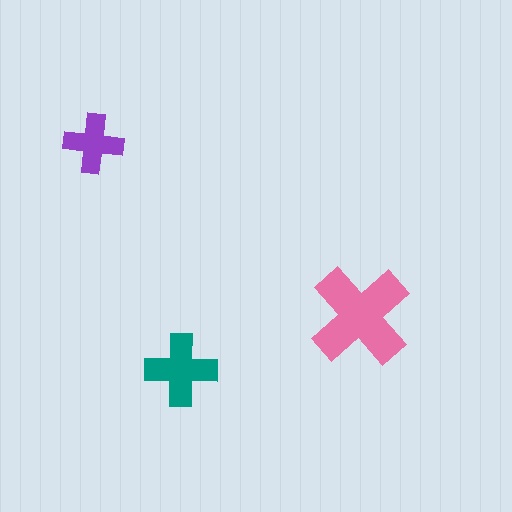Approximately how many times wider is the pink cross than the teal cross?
About 1.5 times wider.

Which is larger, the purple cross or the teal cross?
The teal one.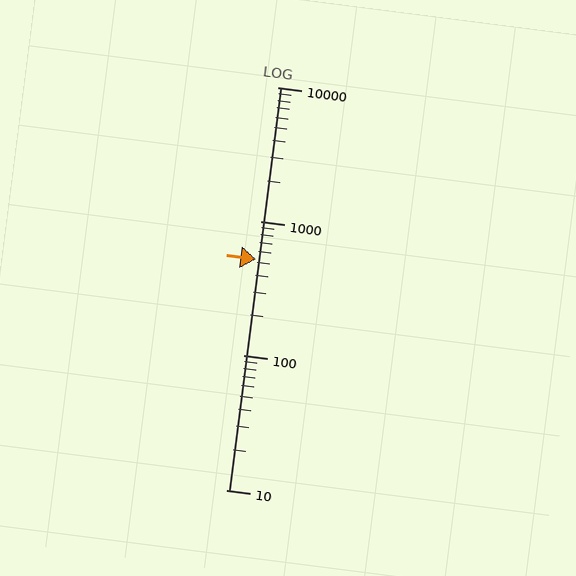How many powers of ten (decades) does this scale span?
The scale spans 3 decades, from 10 to 10000.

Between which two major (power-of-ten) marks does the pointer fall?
The pointer is between 100 and 1000.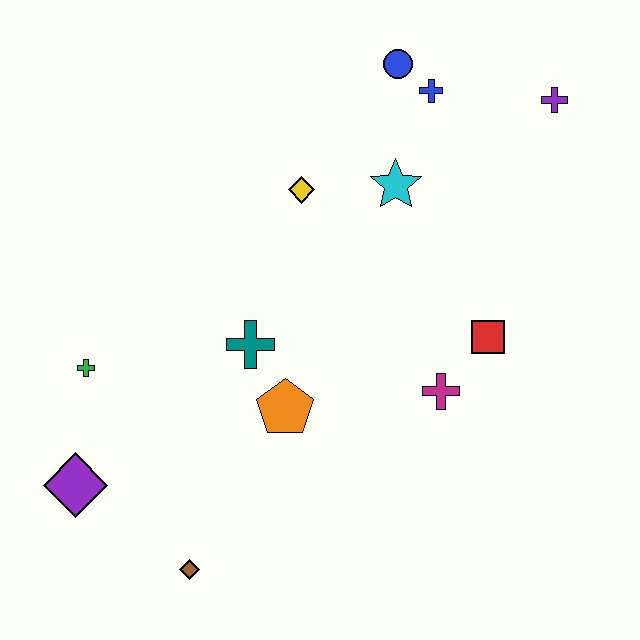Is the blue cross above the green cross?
Yes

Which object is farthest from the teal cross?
The purple cross is farthest from the teal cross.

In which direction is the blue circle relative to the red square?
The blue circle is above the red square.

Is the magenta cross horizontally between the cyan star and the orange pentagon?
No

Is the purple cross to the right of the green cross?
Yes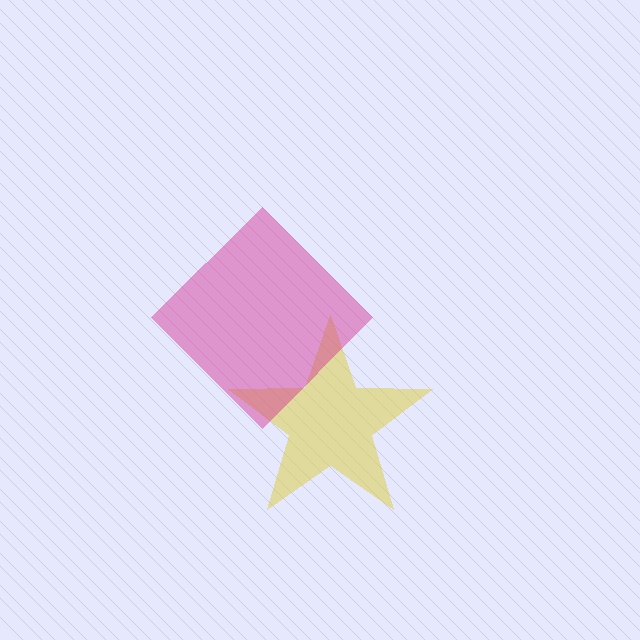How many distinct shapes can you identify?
There are 2 distinct shapes: a yellow star, a magenta diamond.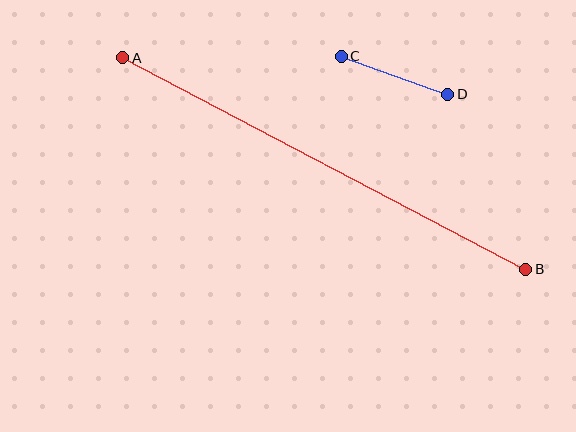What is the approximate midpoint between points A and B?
The midpoint is at approximately (324, 163) pixels.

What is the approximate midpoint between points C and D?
The midpoint is at approximately (394, 75) pixels.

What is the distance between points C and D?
The distance is approximately 113 pixels.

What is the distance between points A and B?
The distance is approximately 455 pixels.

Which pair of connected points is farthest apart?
Points A and B are farthest apart.